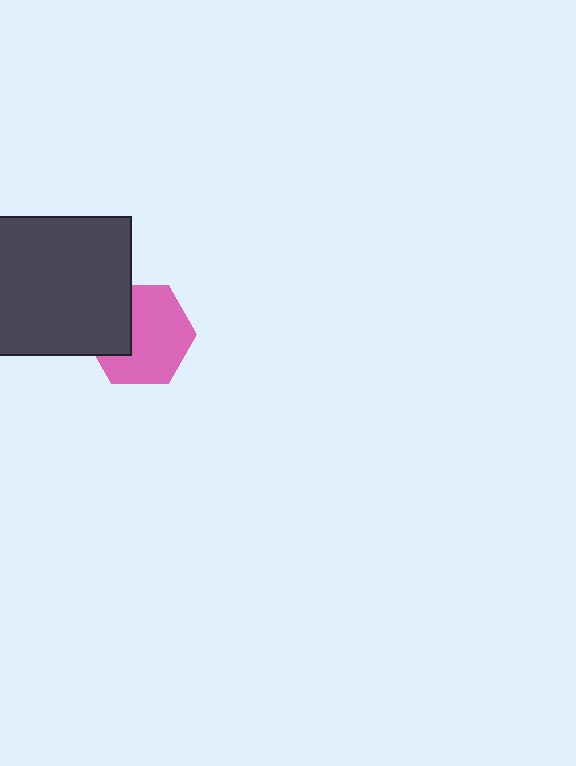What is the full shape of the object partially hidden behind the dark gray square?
The partially hidden object is a pink hexagon.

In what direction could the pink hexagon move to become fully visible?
The pink hexagon could move right. That would shift it out from behind the dark gray square entirely.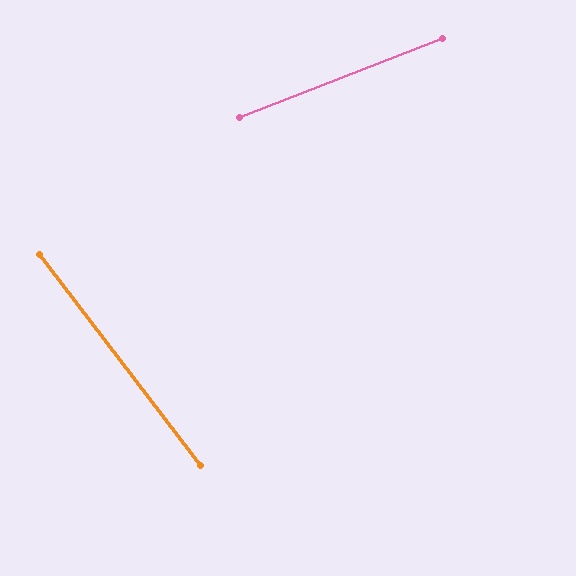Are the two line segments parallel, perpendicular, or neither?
Neither parallel nor perpendicular — they differ by about 74°.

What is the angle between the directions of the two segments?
Approximately 74 degrees.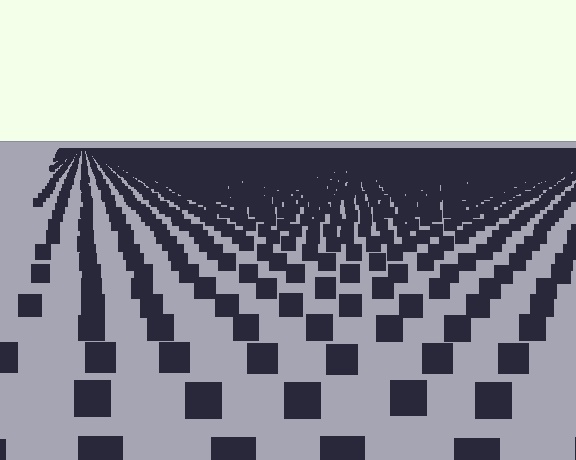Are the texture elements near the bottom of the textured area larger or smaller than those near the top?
Larger. Near the bottom, elements are closer to the viewer and appear at a bigger on-screen size.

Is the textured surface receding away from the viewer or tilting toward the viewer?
The surface is receding away from the viewer. Texture elements get smaller and denser toward the top.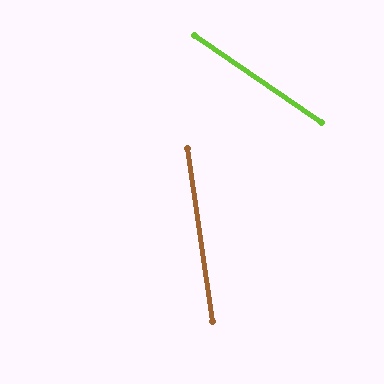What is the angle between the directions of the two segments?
Approximately 48 degrees.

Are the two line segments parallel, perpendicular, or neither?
Neither parallel nor perpendicular — they differ by about 48°.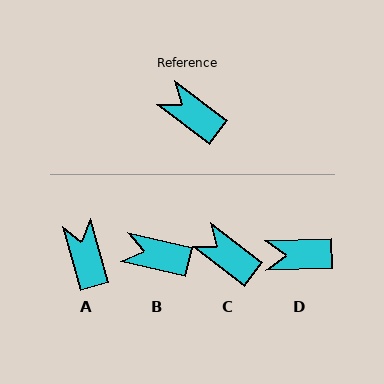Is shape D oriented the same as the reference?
No, it is off by about 39 degrees.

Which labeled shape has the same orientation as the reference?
C.